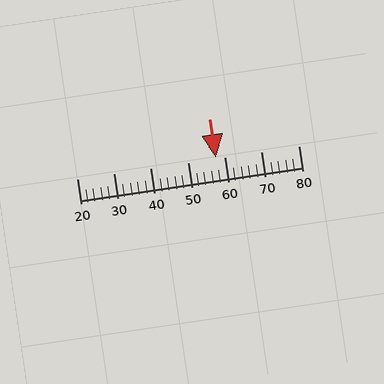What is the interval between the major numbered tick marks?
The major tick marks are spaced 10 units apart.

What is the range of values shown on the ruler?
The ruler shows values from 20 to 80.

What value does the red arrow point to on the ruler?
The red arrow points to approximately 58.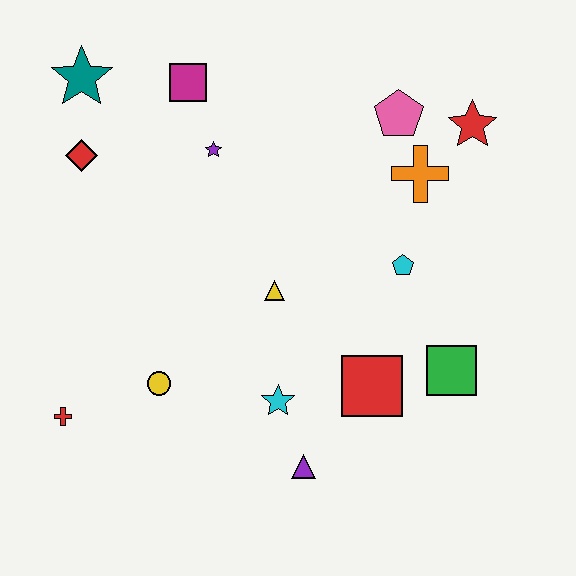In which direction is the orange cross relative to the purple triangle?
The orange cross is above the purple triangle.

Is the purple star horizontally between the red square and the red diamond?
Yes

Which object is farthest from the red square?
The teal star is farthest from the red square.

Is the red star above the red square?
Yes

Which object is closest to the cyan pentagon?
The orange cross is closest to the cyan pentagon.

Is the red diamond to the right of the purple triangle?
No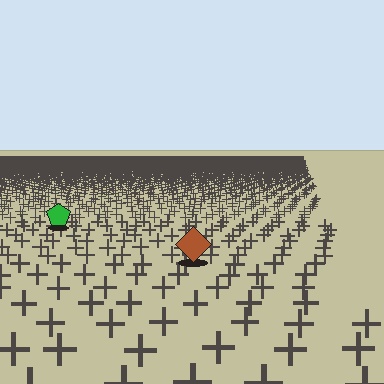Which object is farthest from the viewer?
The green pentagon is farthest from the viewer. It appears smaller and the ground texture around it is denser.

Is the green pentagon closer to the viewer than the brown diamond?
No. The brown diamond is closer — you can tell from the texture gradient: the ground texture is coarser near it.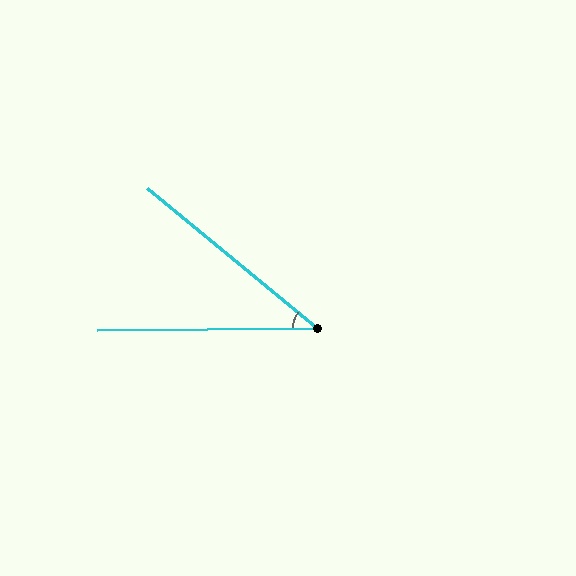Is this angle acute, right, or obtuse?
It is acute.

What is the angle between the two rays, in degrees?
Approximately 40 degrees.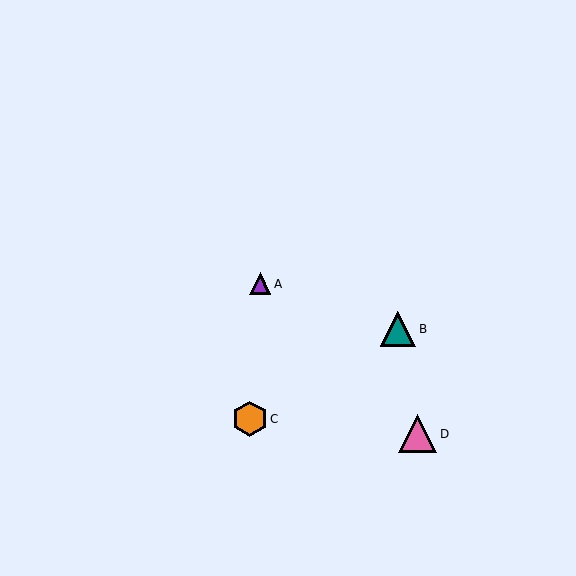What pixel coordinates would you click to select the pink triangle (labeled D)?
Click at (418, 434) to select the pink triangle D.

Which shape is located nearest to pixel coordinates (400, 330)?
The teal triangle (labeled B) at (398, 329) is nearest to that location.